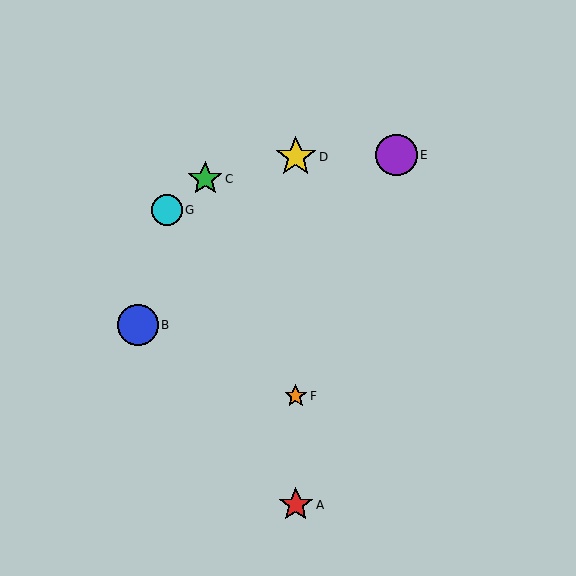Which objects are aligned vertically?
Objects A, D, F are aligned vertically.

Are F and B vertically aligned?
No, F is at x≈296 and B is at x≈138.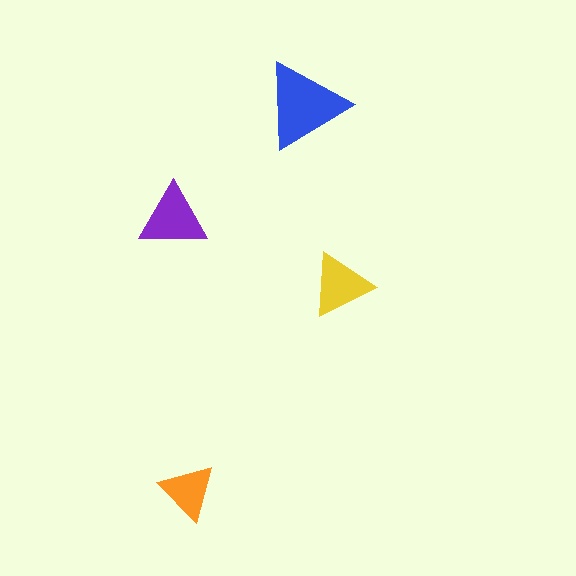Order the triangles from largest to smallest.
the blue one, the purple one, the yellow one, the orange one.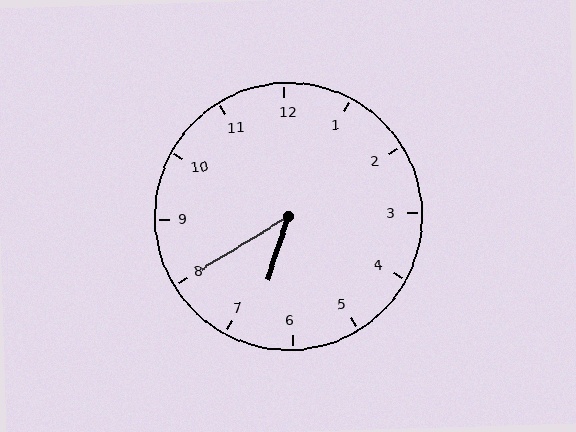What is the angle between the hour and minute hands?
Approximately 40 degrees.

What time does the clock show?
6:40.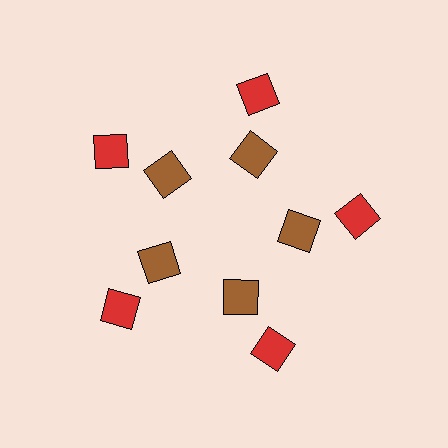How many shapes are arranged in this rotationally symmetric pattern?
There are 10 shapes, arranged in 5 groups of 2.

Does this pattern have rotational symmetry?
Yes, this pattern has 5-fold rotational symmetry. It looks the same after rotating 72 degrees around the center.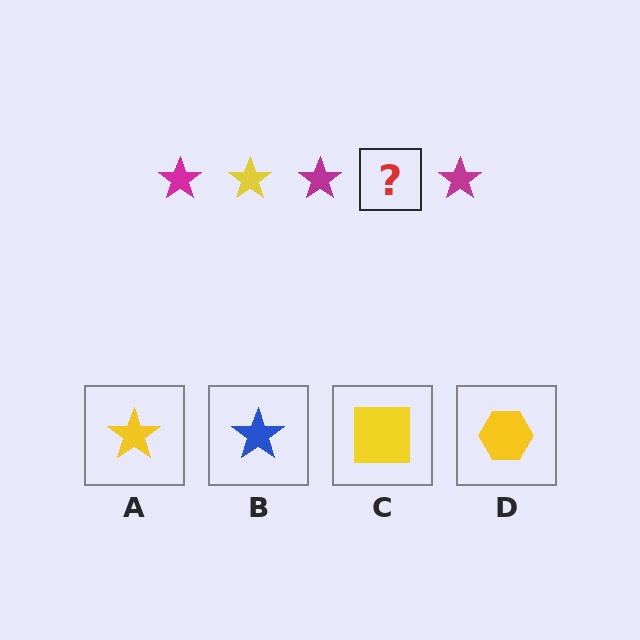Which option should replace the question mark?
Option A.